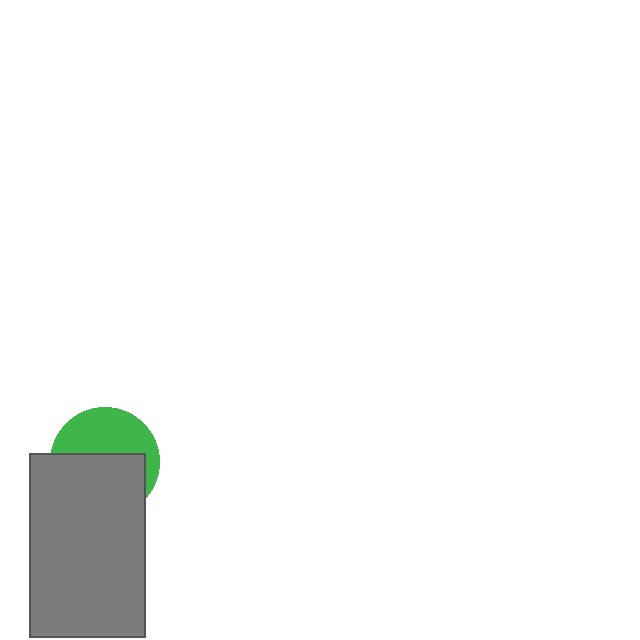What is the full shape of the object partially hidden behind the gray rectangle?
The partially hidden object is a green circle.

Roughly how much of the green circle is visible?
About half of it is visible (roughly 45%).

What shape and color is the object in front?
The object in front is a gray rectangle.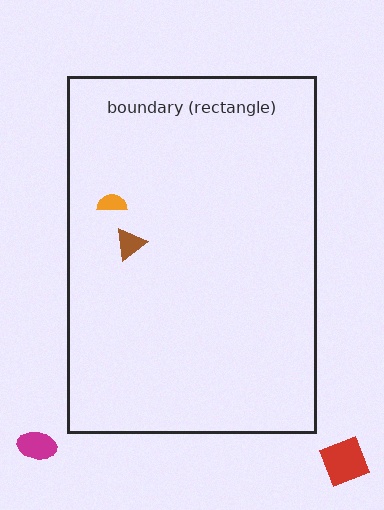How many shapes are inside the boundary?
2 inside, 2 outside.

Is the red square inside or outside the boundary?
Outside.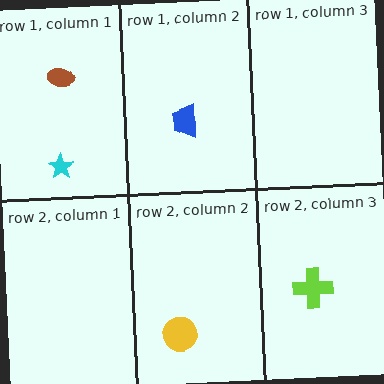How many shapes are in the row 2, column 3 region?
1.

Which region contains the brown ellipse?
The row 1, column 1 region.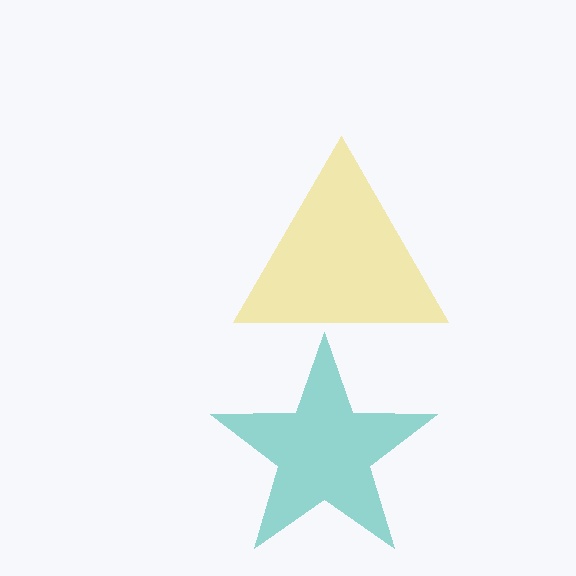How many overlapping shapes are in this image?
There are 2 overlapping shapes in the image.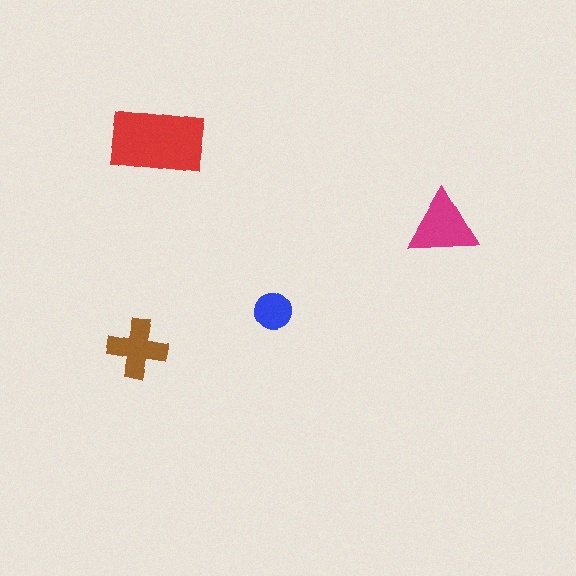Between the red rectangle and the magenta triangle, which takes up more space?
The red rectangle.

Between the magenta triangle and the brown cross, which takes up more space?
The magenta triangle.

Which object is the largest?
The red rectangle.